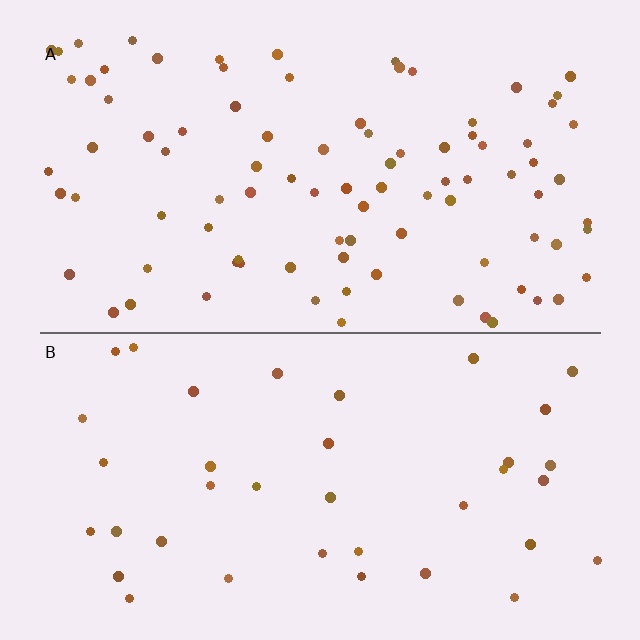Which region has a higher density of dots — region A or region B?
A (the top).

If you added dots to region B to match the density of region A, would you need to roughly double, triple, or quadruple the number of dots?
Approximately double.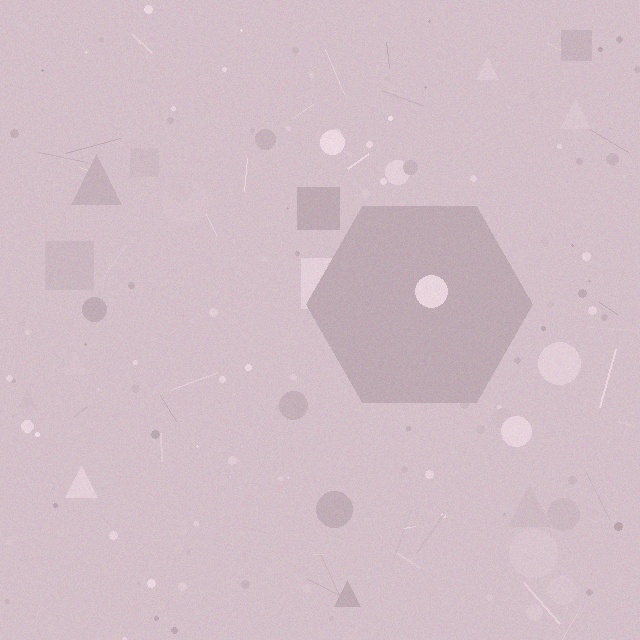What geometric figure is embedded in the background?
A hexagon is embedded in the background.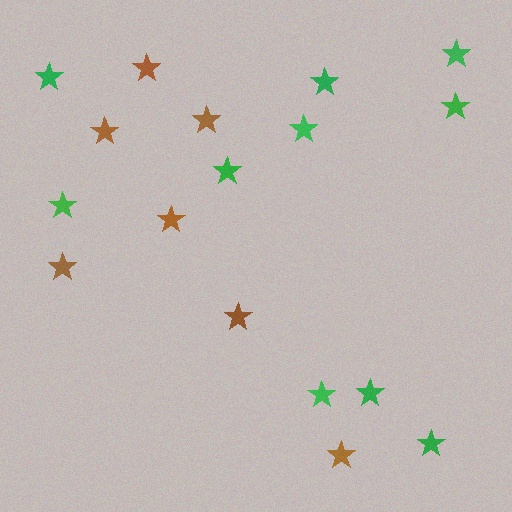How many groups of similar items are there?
There are 2 groups: one group of green stars (10) and one group of brown stars (7).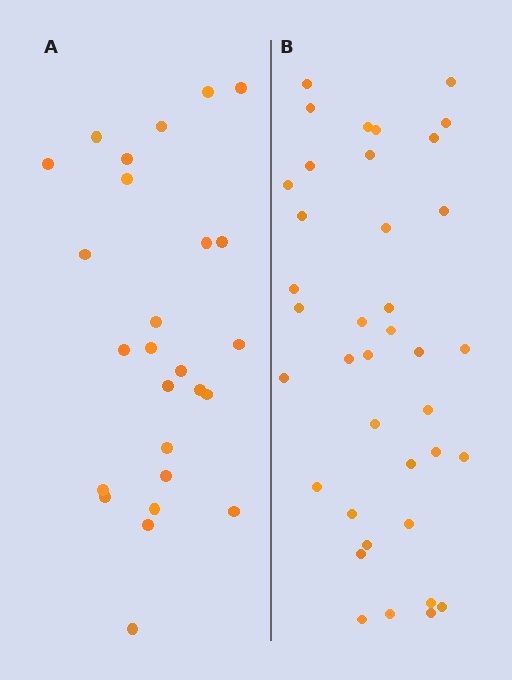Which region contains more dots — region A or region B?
Region B (the right region) has more dots.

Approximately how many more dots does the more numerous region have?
Region B has roughly 12 or so more dots than region A.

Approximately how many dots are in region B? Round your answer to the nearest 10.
About 40 dots. (The exact count is 38, which rounds to 40.)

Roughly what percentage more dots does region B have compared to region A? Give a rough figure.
About 45% more.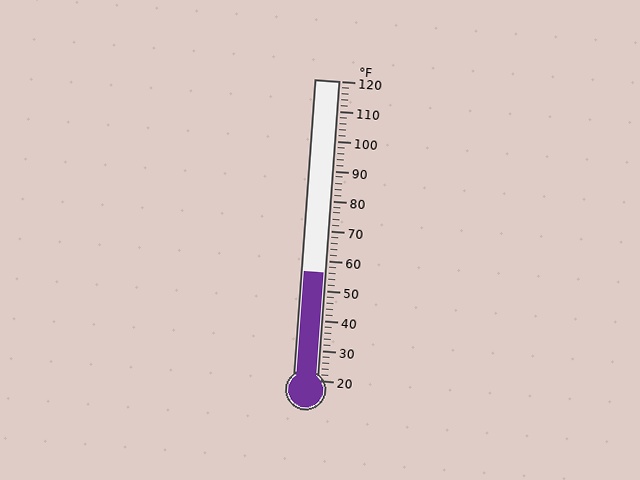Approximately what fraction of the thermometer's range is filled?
The thermometer is filled to approximately 35% of its range.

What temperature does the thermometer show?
The thermometer shows approximately 56°F.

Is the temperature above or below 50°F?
The temperature is above 50°F.